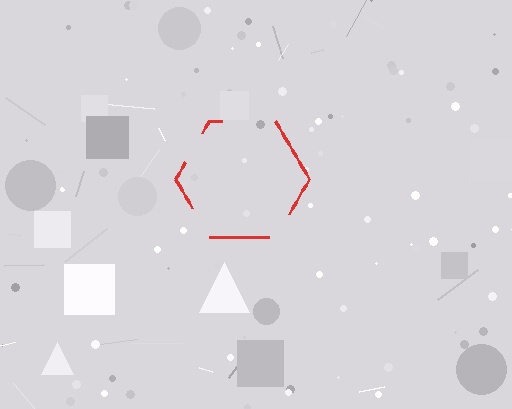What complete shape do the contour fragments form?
The contour fragments form a hexagon.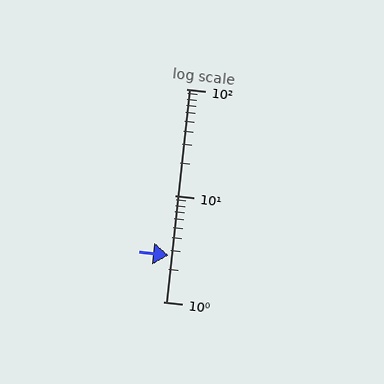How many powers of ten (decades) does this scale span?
The scale spans 2 decades, from 1 to 100.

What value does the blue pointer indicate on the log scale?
The pointer indicates approximately 2.7.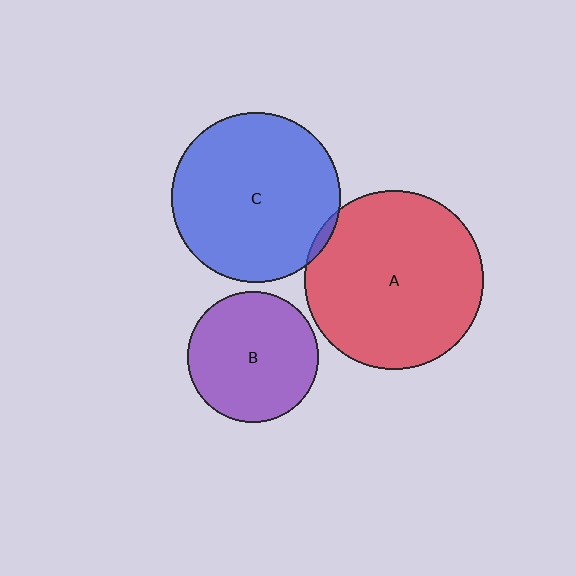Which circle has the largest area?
Circle A (red).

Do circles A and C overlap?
Yes.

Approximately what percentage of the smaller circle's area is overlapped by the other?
Approximately 5%.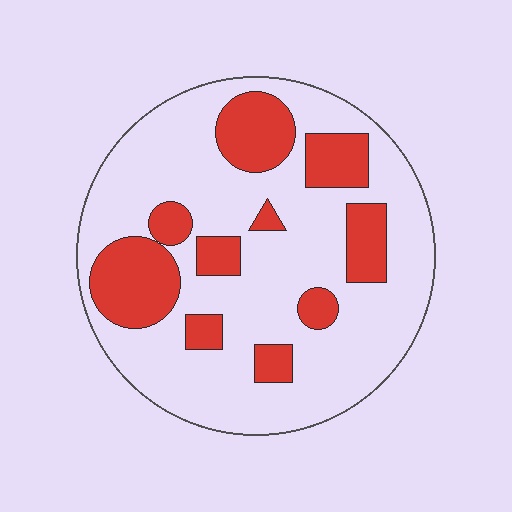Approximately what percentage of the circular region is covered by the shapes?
Approximately 25%.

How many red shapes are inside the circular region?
10.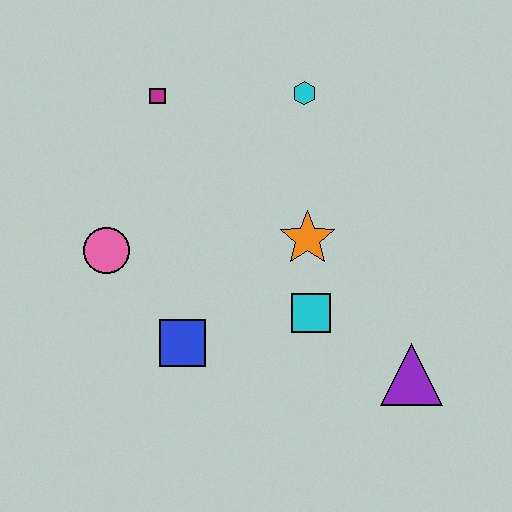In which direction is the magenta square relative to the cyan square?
The magenta square is above the cyan square.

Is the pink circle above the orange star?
No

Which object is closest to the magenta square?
The cyan hexagon is closest to the magenta square.